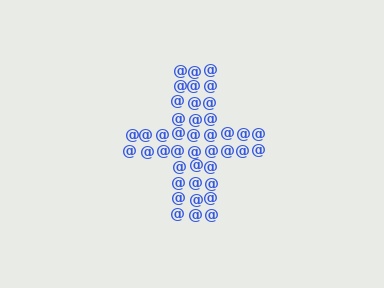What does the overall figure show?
The overall figure shows a cross.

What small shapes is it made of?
It is made of small at signs.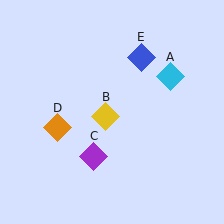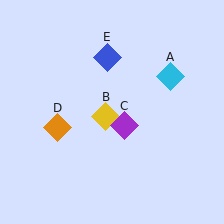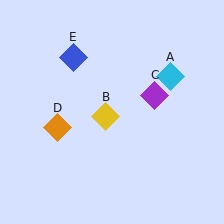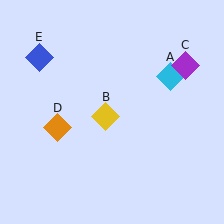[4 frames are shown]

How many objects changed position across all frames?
2 objects changed position: purple diamond (object C), blue diamond (object E).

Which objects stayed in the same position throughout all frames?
Cyan diamond (object A) and yellow diamond (object B) and orange diamond (object D) remained stationary.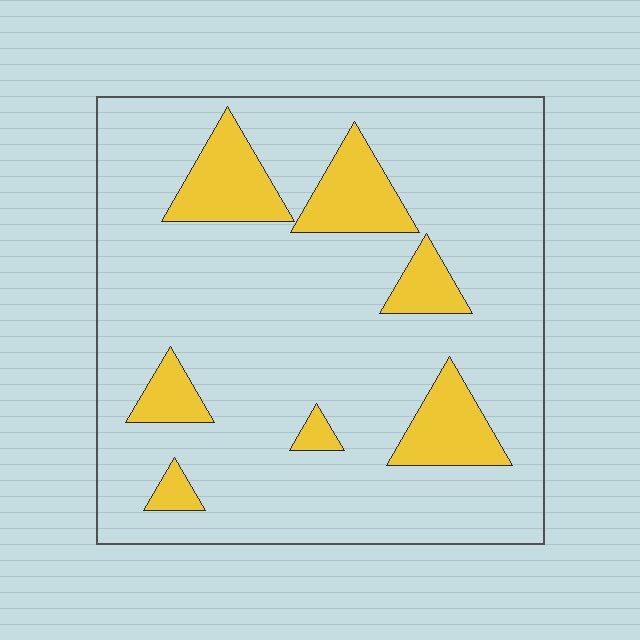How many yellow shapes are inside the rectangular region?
7.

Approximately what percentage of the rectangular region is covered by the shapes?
Approximately 15%.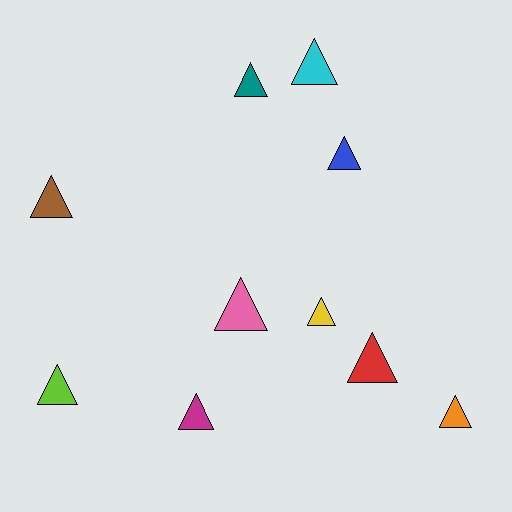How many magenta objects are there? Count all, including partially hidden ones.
There is 1 magenta object.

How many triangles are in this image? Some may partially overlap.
There are 10 triangles.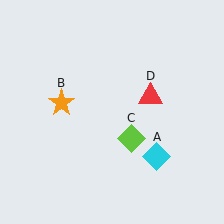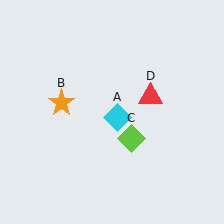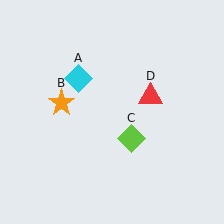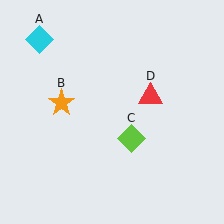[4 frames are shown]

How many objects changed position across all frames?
1 object changed position: cyan diamond (object A).